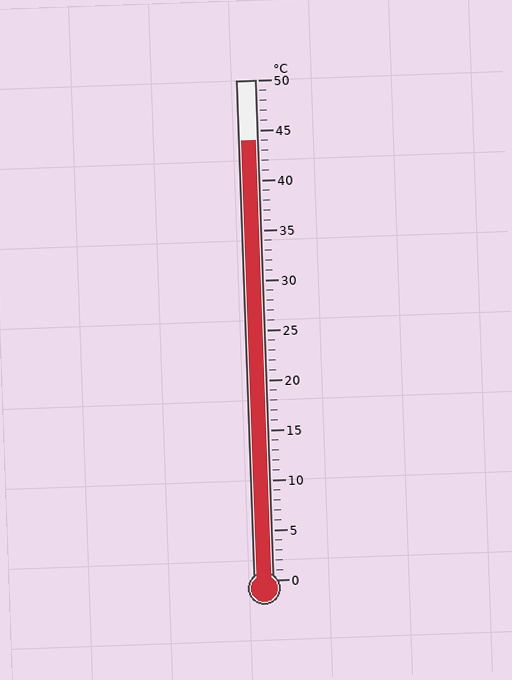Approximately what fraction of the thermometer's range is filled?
The thermometer is filled to approximately 90% of its range.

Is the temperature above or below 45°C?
The temperature is below 45°C.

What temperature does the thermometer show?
The thermometer shows approximately 44°C.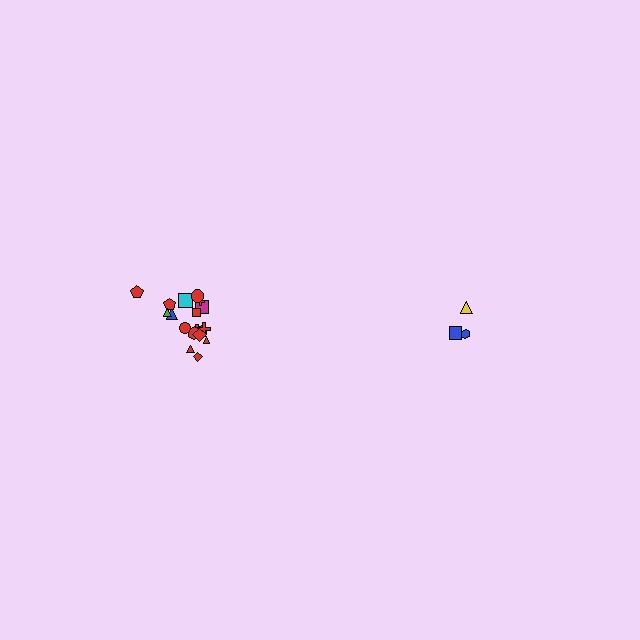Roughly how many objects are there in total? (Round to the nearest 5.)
Roughly 20 objects in total.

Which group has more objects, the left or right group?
The left group.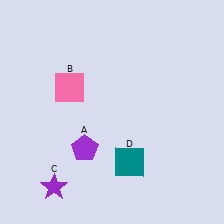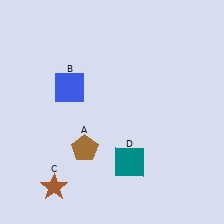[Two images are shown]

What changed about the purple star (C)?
In Image 1, C is purple. In Image 2, it changed to brown.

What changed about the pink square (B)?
In Image 1, B is pink. In Image 2, it changed to blue.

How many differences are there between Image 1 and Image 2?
There are 3 differences between the two images.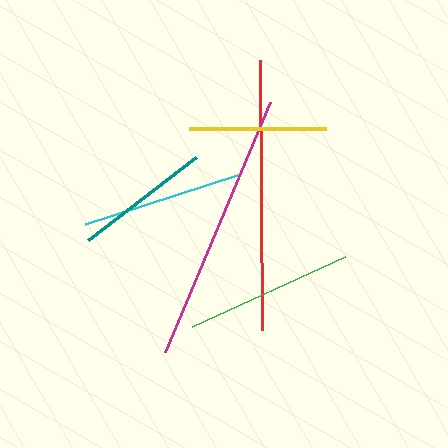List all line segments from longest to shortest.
From longest to shortest: magenta, red, green, cyan, yellow, teal.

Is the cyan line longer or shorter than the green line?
The green line is longer than the cyan line.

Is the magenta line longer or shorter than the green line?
The magenta line is longer than the green line.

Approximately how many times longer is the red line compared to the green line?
The red line is approximately 1.6 times the length of the green line.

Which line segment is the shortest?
The teal line is the shortest at approximately 136 pixels.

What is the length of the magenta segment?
The magenta segment is approximately 271 pixels long.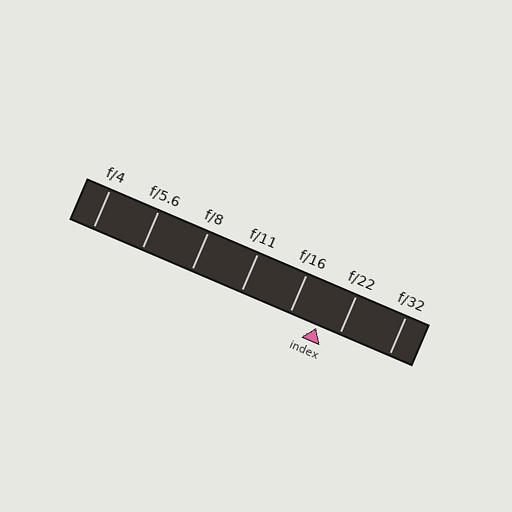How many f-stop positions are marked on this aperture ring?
There are 7 f-stop positions marked.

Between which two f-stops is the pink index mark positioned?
The index mark is between f/16 and f/22.